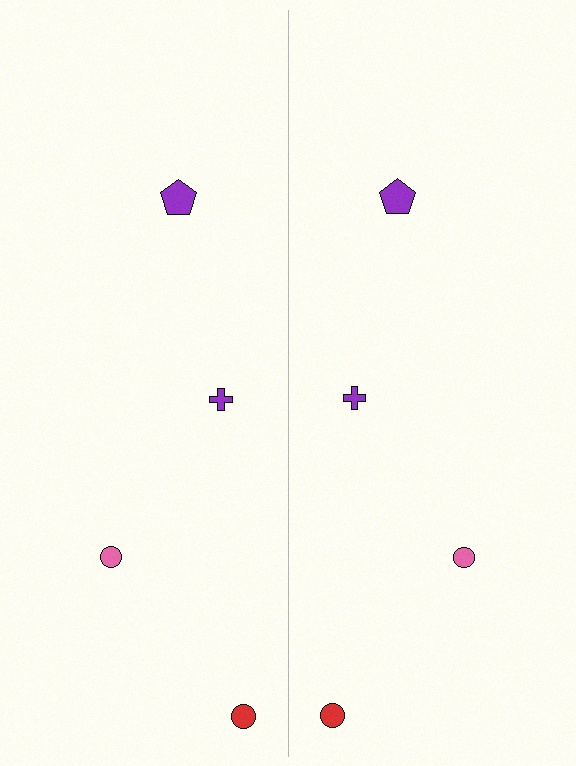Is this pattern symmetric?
Yes, this pattern has bilateral (reflection) symmetry.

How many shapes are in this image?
There are 8 shapes in this image.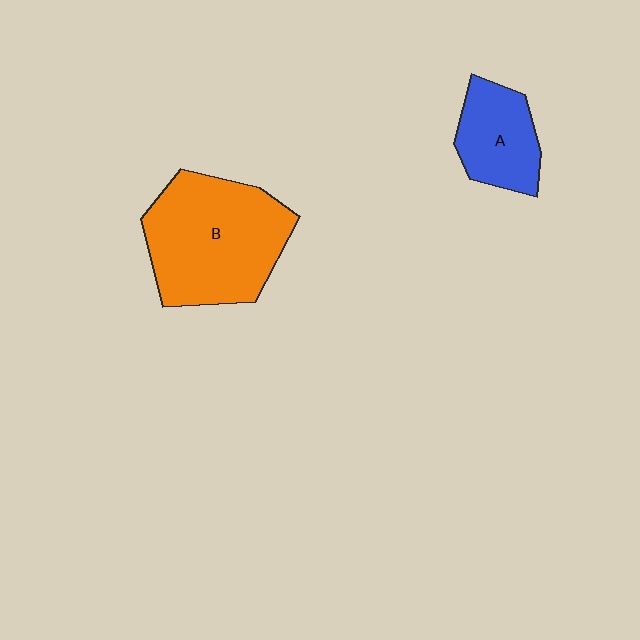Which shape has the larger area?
Shape B (orange).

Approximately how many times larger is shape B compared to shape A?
Approximately 2.1 times.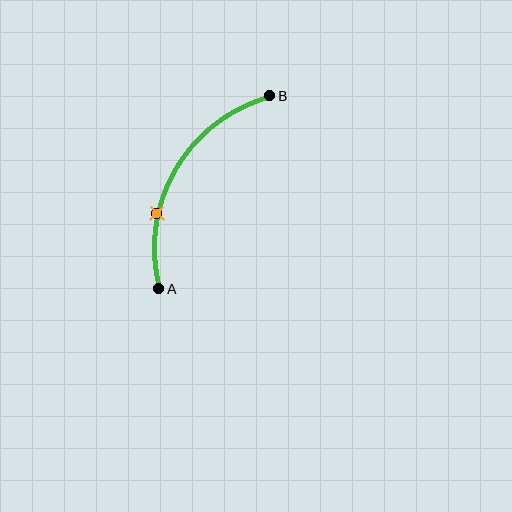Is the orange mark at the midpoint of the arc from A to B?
No. The orange mark lies on the arc but is closer to endpoint A. The arc midpoint would be at the point on the curve equidistant along the arc from both A and B.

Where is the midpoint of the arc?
The arc midpoint is the point on the curve farthest from the straight line joining A and B. It sits to the left of that line.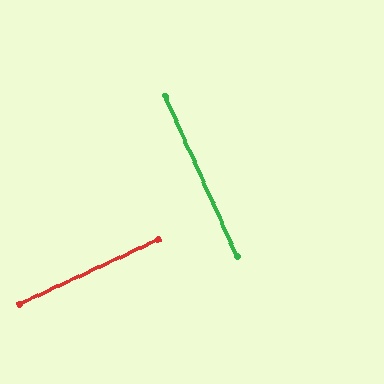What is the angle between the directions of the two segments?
Approximately 89 degrees.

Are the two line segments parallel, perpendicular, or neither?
Perpendicular — they meet at approximately 89°.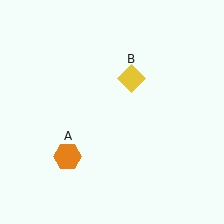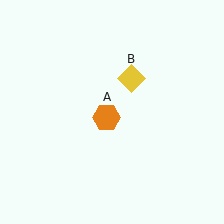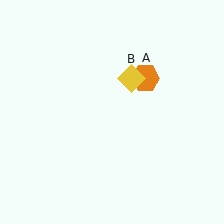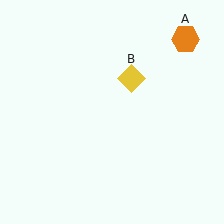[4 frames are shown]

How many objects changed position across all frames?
1 object changed position: orange hexagon (object A).